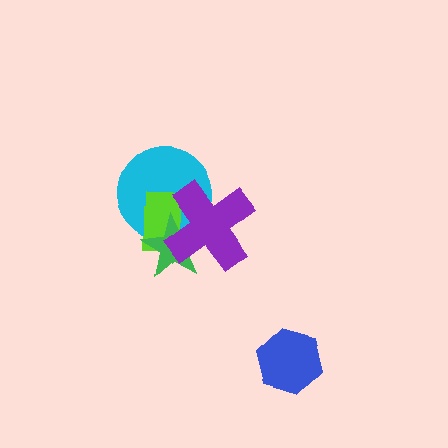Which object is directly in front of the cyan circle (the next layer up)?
The lime rectangle is directly in front of the cyan circle.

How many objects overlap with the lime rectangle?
3 objects overlap with the lime rectangle.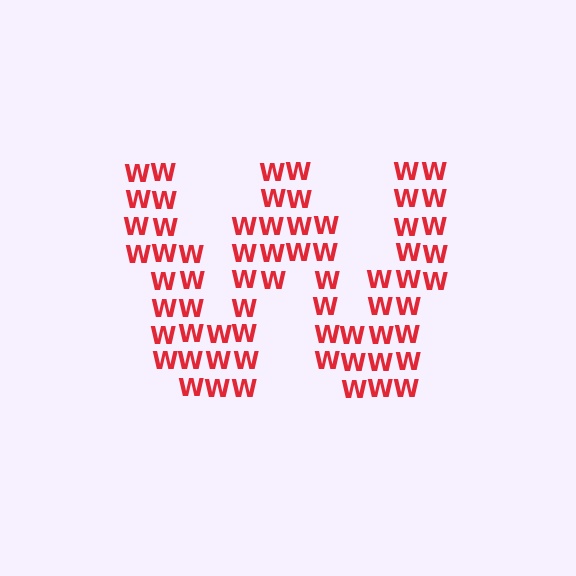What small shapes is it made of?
It is made of small letter W's.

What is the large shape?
The large shape is the letter W.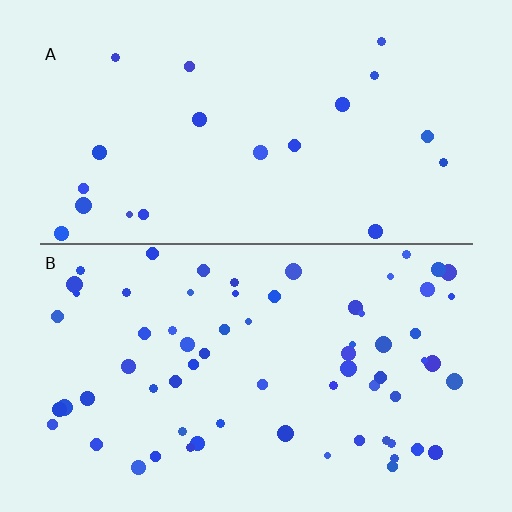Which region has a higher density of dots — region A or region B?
B (the bottom).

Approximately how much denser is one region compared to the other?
Approximately 3.3× — region B over region A.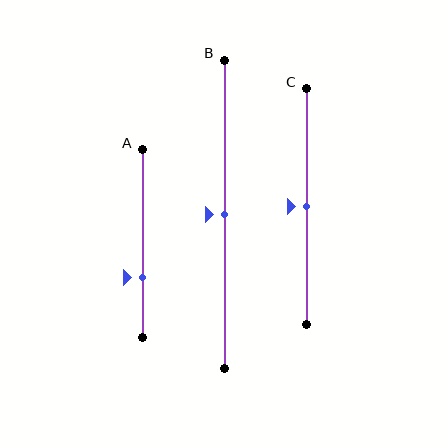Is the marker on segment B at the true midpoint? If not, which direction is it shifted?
Yes, the marker on segment B is at the true midpoint.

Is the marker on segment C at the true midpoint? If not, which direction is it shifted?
Yes, the marker on segment C is at the true midpoint.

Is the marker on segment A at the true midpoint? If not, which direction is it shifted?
No, the marker on segment A is shifted downward by about 18% of the segment length.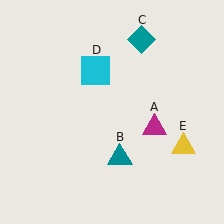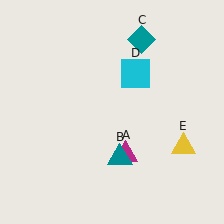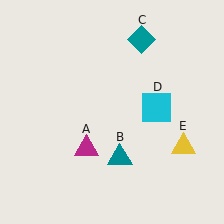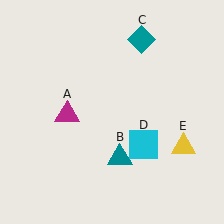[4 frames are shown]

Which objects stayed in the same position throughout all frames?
Teal triangle (object B) and teal diamond (object C) and yellow triangle (object E) remained stationary.